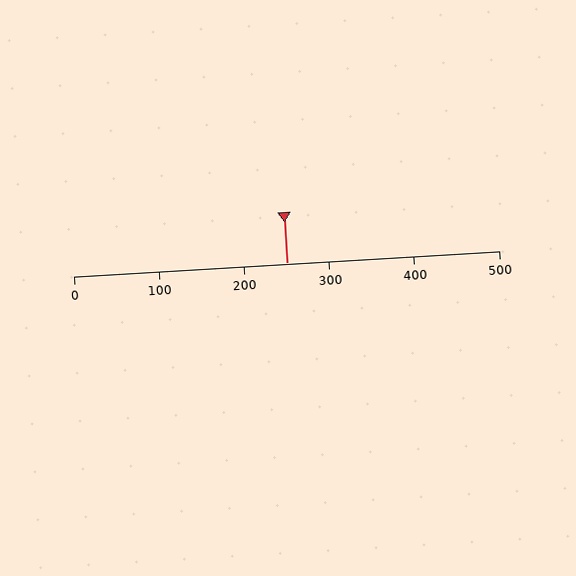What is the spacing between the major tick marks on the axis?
The major ticks are spaced 100 apart.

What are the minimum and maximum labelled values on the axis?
The axis runs from 0 to 500.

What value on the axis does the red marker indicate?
The marker indicates approximately 250.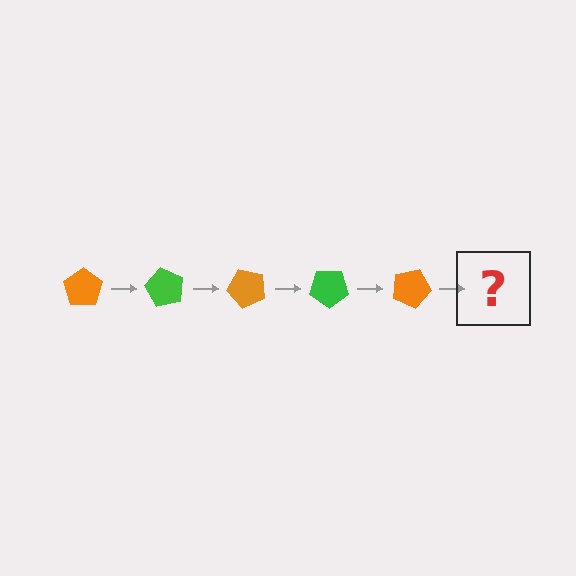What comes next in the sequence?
The next element should be a green pentagon, rotated 300 degrees from the start.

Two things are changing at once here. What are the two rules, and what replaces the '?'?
The two rules are that it rotates 60 degrees each step and the color cycles through orange and green. The '?' should be a green pentagon, rotated 300 degrees from the start.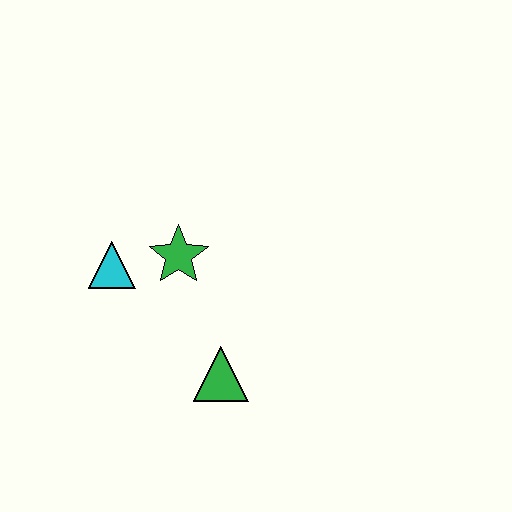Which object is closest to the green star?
The cyan triangle is closest to the green star.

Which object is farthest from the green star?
The green triangle is farthest from the green star.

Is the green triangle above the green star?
No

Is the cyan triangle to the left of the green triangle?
Yes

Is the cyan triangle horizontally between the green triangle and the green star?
No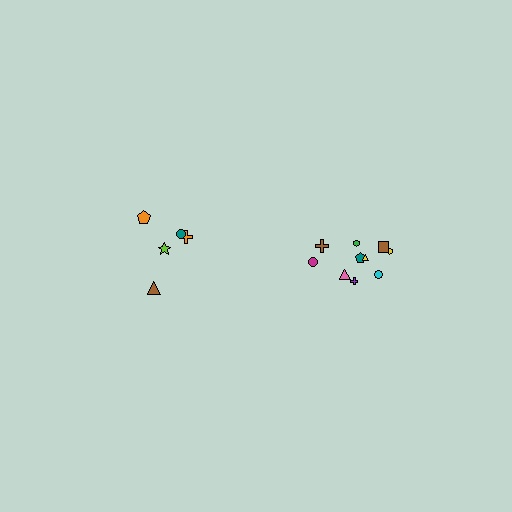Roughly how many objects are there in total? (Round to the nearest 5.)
Roughly 15 objects in total.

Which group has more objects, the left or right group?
The right group.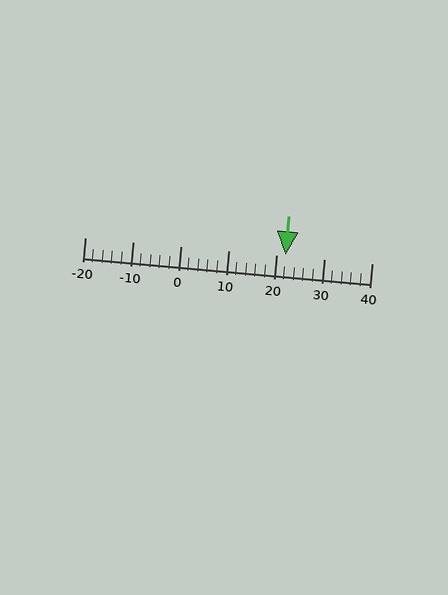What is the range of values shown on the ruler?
The ruler shows values from -20 to 40.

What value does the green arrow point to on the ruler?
The green arrow points to approximately 22.